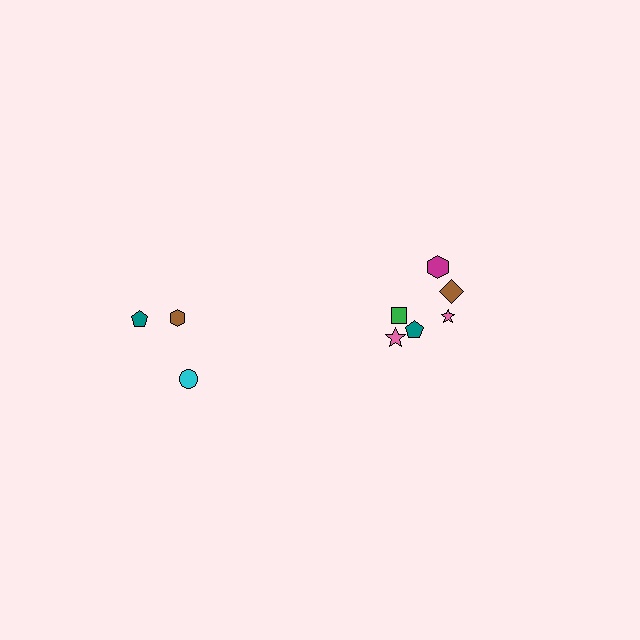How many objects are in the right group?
There are 6 objects.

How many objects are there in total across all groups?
There are 9 objects.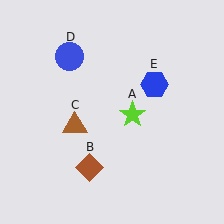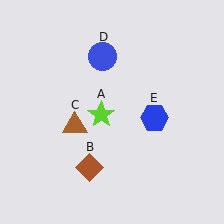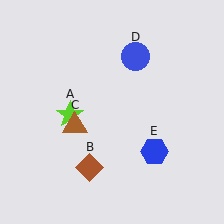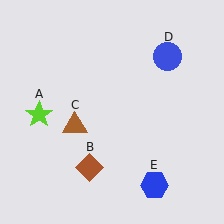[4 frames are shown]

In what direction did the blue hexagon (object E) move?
The blue hexagon (object E) moved down.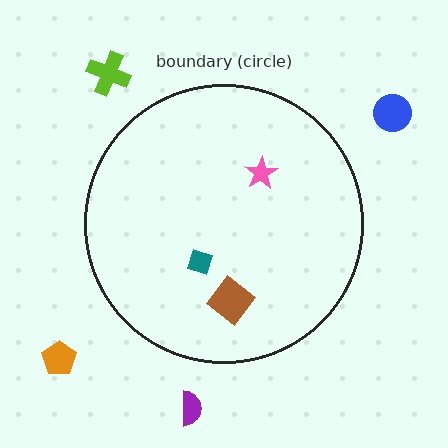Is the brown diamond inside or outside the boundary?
Inside.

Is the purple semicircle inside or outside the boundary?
Outside.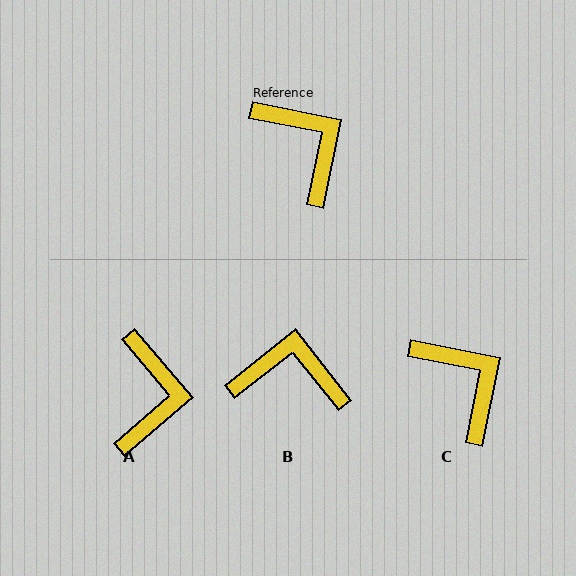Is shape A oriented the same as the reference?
No, it is off by about 38 degrees.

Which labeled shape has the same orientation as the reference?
C.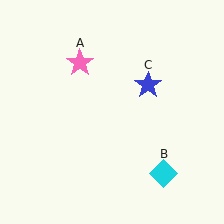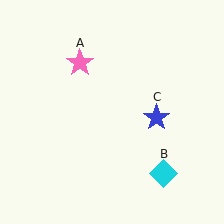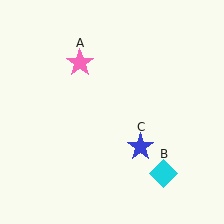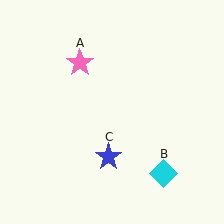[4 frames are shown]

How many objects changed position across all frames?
1 object changed position: blue star (object C).